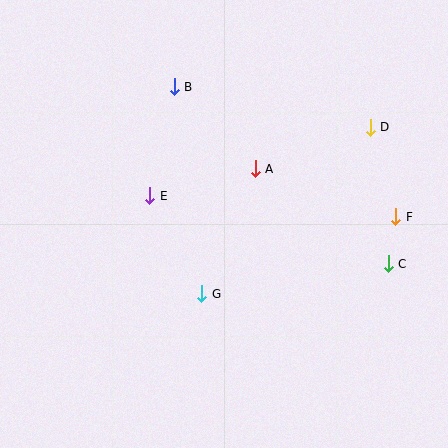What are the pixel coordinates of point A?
Point A is at (255, 169).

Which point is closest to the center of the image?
Point A at (255, 169) is closest to the center.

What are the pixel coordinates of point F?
Point F is at (396, 217).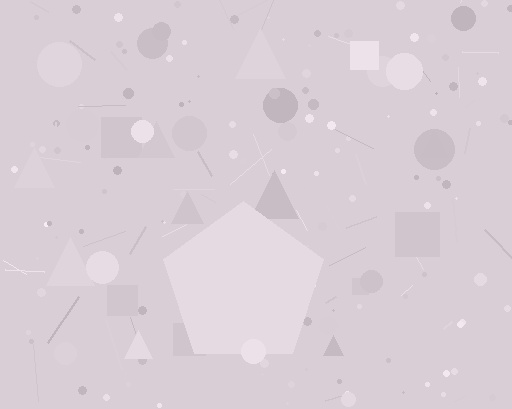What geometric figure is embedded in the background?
A pentagon is embedded in the background.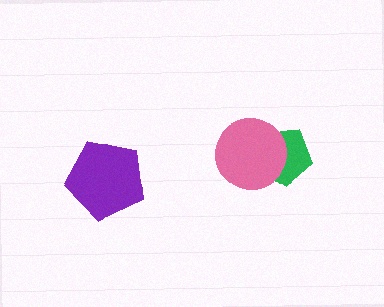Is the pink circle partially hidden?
No, no other shape covers it.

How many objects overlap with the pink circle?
1 object overlaps with the pink circle.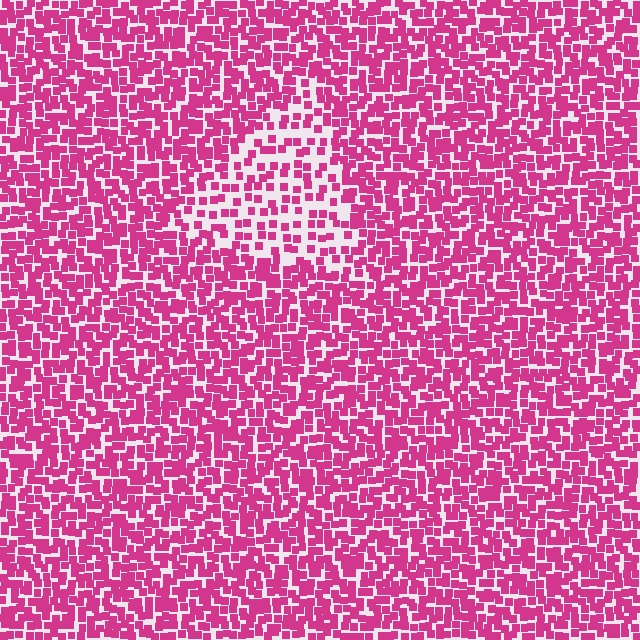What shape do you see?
I see a triangle.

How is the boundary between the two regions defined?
The boundary is defined by a change in element density (approximately 2.0x ratio). All elements are the same color, size, and shape.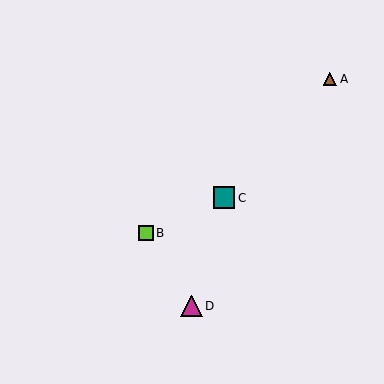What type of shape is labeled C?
Shape C is a teal square.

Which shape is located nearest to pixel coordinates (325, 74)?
The brown triangle (labeled A) at (330, 79) is nearest to that location.